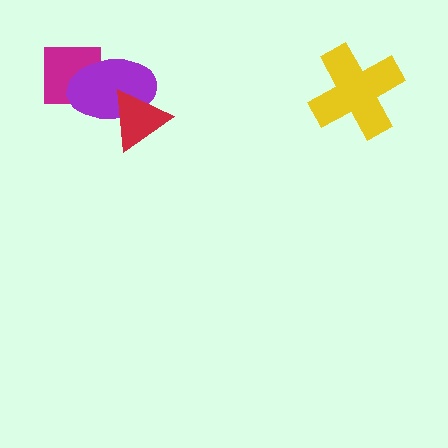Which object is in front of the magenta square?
The purple ellipse is in front of the magenta square.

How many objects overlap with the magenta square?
1 object overlaps with the magenta square.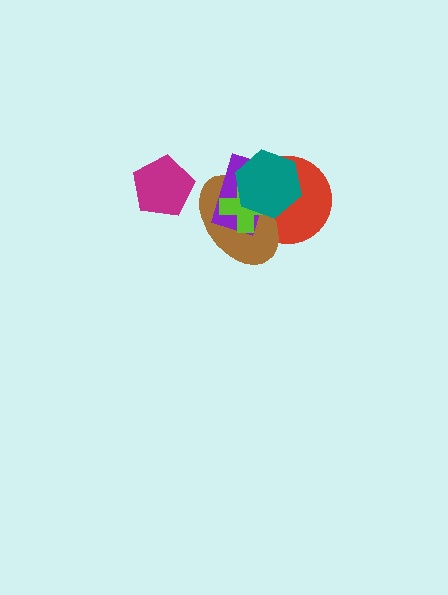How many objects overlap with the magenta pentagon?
0 objects overlap with the magenta pentagon.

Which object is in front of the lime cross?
The teal hexagon is in front of the lime cross.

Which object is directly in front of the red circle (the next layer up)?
The brown ellipse is directly in front of the red circle.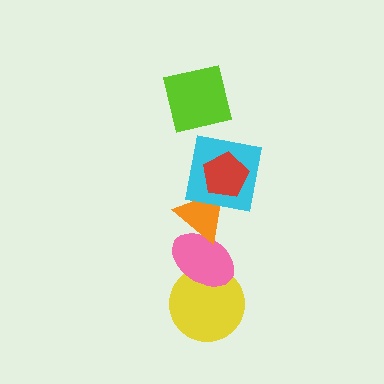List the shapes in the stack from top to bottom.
From top to bottom: the lime square, the red pentagon, the cyan square, the orange triangle, the pink ellipse, the yellow circle.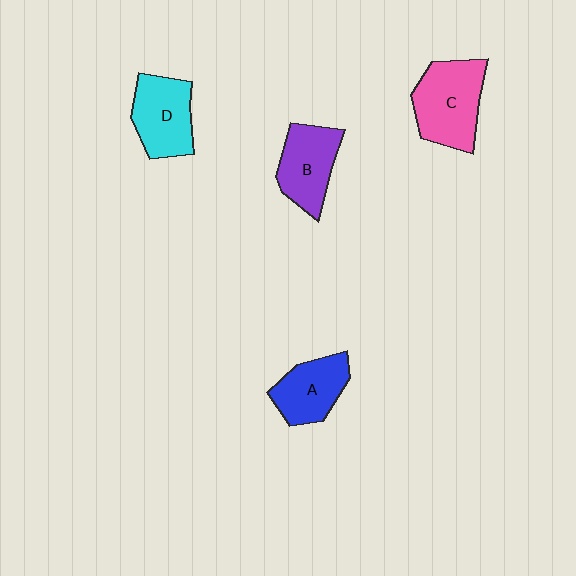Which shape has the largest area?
Shape C (pink).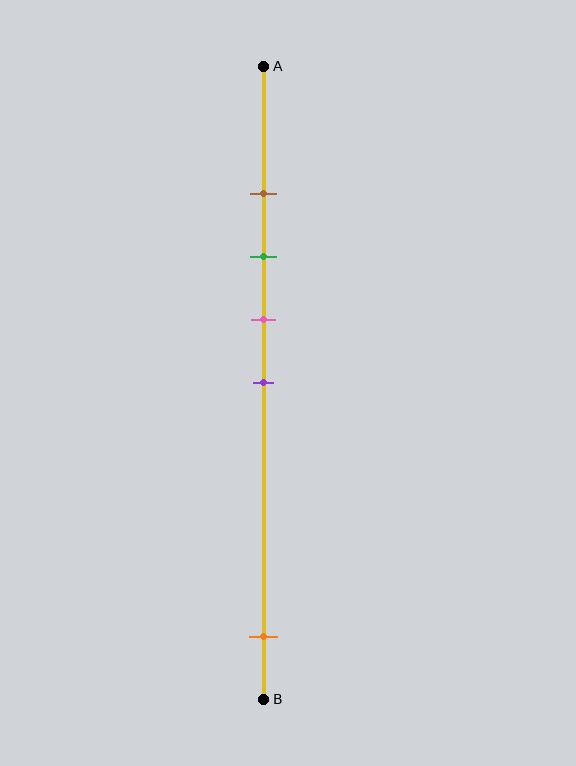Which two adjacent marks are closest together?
The brown and green marks are the closest adjacent pair.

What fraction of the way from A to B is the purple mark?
The purple mark is approximately 50% (0.5) of the way from A to B.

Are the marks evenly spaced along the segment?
No, the marks are not evenly spaced.